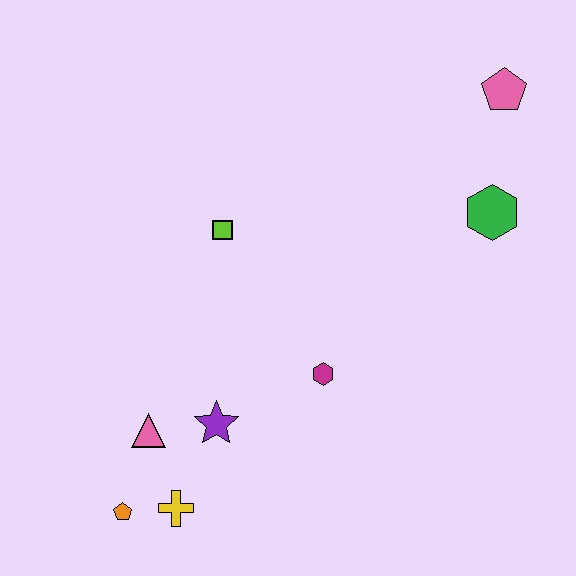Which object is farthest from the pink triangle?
The pink pentagon is farthest from the pink triangle.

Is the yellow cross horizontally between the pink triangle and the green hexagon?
Yes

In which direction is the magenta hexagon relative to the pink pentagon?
The magenta hexagon is below the pink pentagon.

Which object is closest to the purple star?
The pink triangle is closest to the purple star.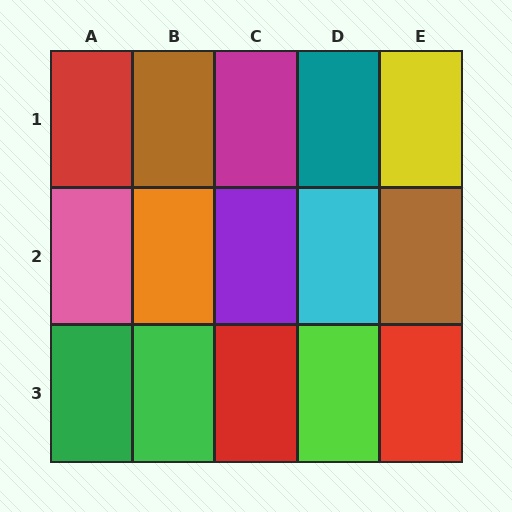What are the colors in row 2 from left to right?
Pink, orange, purple, cyan, brown.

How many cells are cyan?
1 cell is cyan.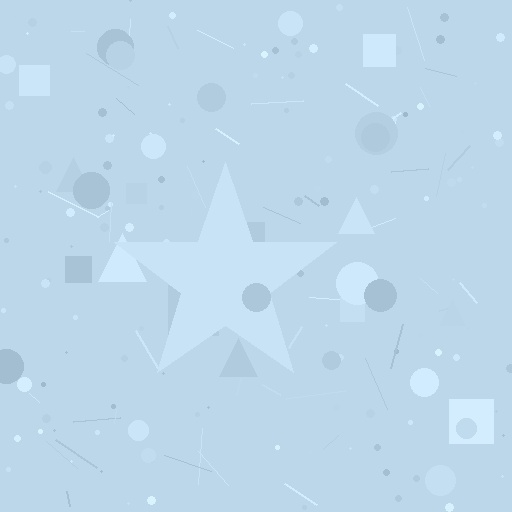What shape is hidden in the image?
A star is hidden in the image.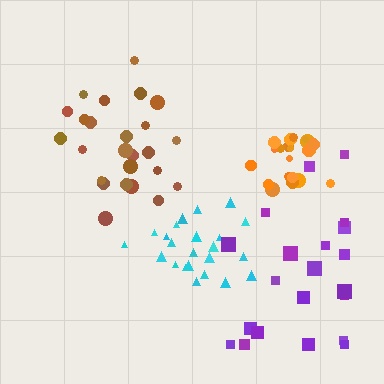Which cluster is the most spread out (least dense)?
Purple.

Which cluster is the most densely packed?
Orange.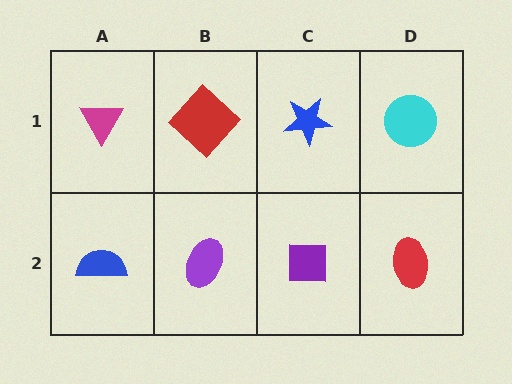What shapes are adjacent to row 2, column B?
A red diamond (row 1, column B), a blue semicircle (row 2, column A), a purple square (row 2, column C).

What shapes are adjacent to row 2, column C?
A blue star (row 1, column C), a purple ellipse (row 2, column B), a red ellipse (row 2, column D).